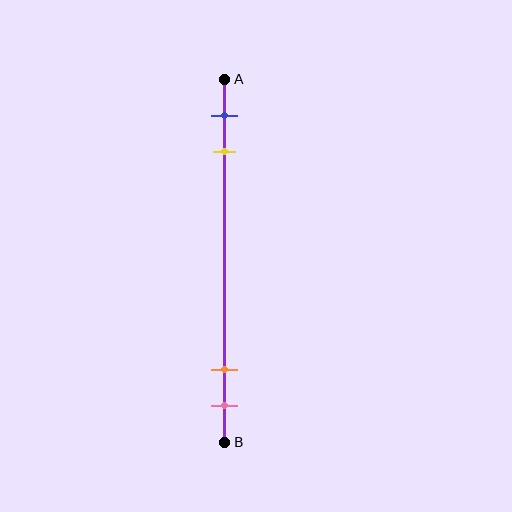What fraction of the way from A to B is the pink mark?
The pink mark is approximately 90% (0.9) of the way from A to B.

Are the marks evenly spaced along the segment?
No, the marks are not evenly spaced.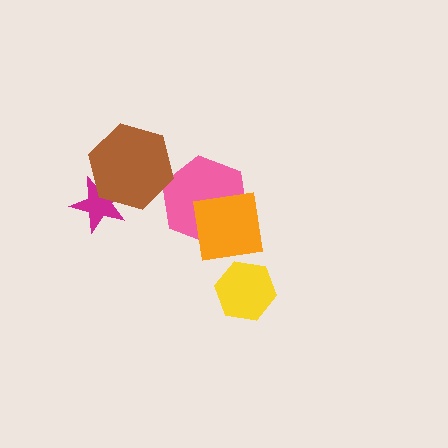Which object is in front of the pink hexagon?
The orange square is in front of the pink hexagon.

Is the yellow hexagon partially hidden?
Yes, it is partially covered by another shape.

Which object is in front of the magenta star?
The brown hexagon is in front of the magenta star.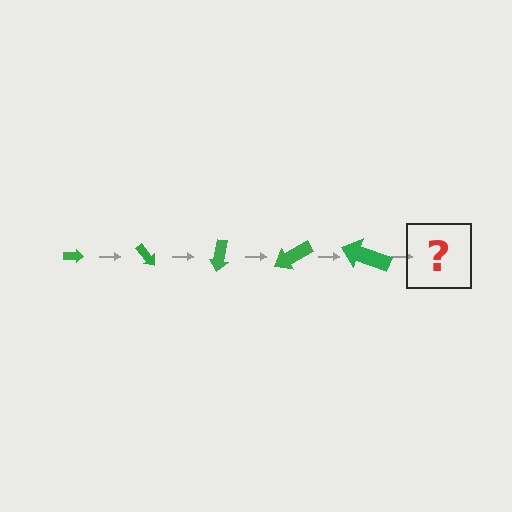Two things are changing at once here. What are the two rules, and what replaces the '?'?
The two rules are that the arrow grows larger each step and it rotates 50 degrees each step. The '?' should be an arrow, larger than the previous one and rotated 250 degrees from the start.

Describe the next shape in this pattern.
It should be an arrow, larger than the previous one and rotated 250 degrees from the start.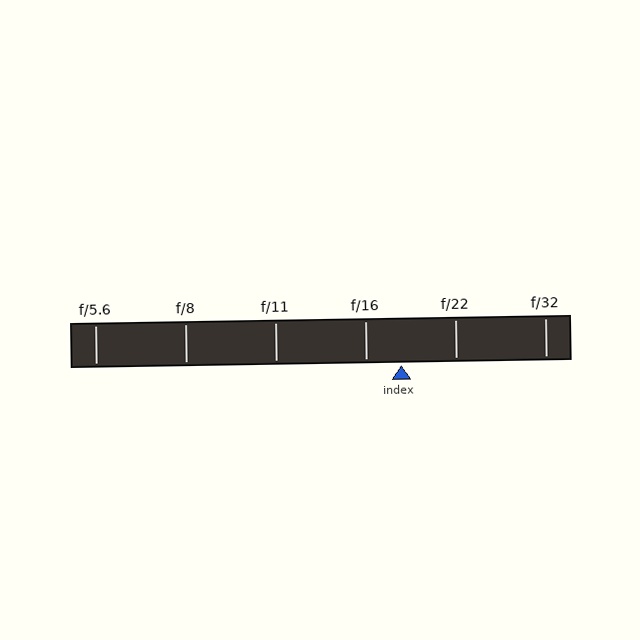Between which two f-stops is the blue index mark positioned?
The index mark is between f/16 and f/22.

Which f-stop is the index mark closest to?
The index mark is closest to f/16.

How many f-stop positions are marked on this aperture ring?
There are 6 f-stop positions marked.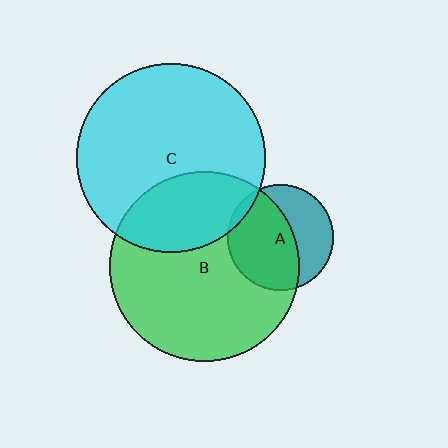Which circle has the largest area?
Circle B (green).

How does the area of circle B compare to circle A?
Approximately 3.2 times.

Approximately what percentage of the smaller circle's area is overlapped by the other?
Approximately 5%.